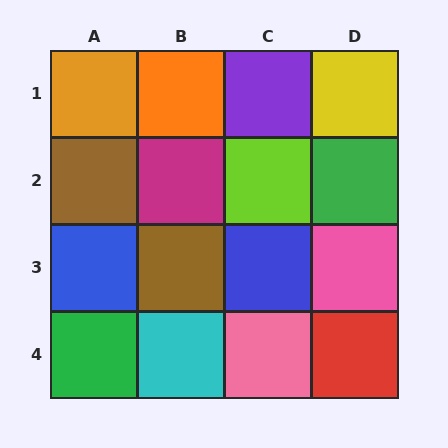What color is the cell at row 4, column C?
Pink.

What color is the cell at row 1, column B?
Orange.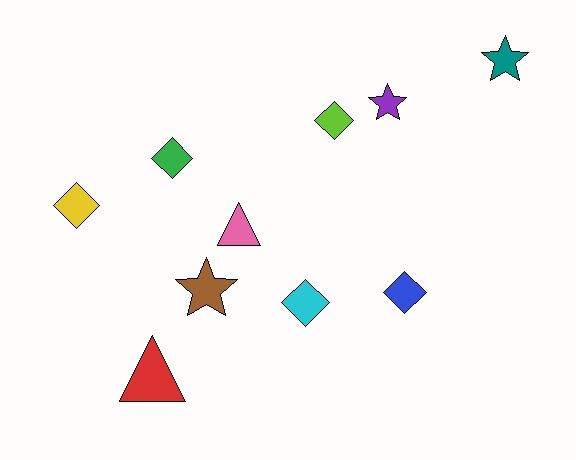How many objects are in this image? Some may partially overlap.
There are 10 objects.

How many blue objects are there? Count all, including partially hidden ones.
There is 1 blue object.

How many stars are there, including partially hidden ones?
There are 3 stars.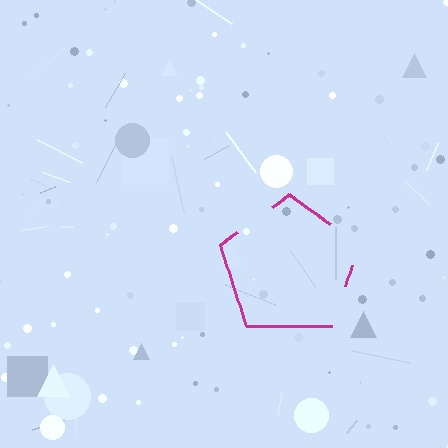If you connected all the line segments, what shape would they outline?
They would outline a pentagon.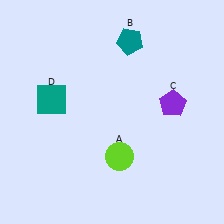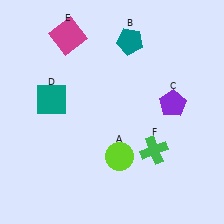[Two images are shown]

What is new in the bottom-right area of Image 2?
A green cross (F) was added in the bottom-right area of Image 2.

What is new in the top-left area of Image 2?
A magenta square (E) was added in the top-left area of Image 2.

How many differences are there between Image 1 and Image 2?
There are 2 differences between the two images.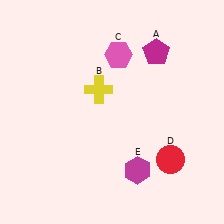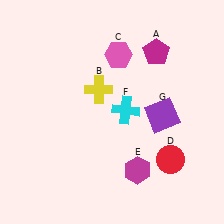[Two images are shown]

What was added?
A cyan cross (F), a purple square (G) were added in Image 2.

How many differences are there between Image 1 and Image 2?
There are 2 differences between the two images.